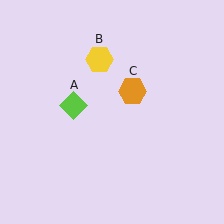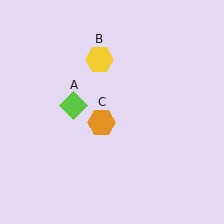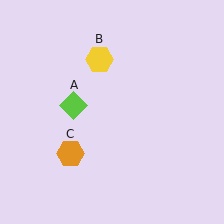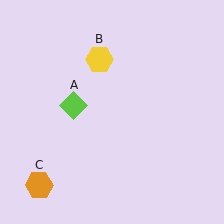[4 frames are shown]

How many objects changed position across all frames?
1 object changed position: orange hexagon (object C).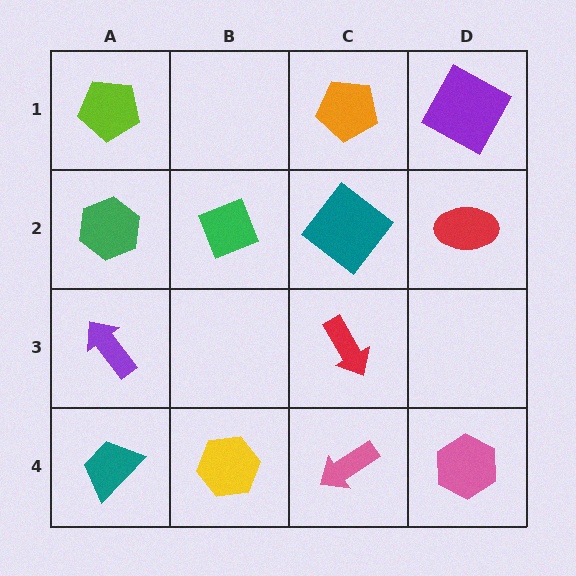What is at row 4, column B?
A yellow hexagon.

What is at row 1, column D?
A purple square.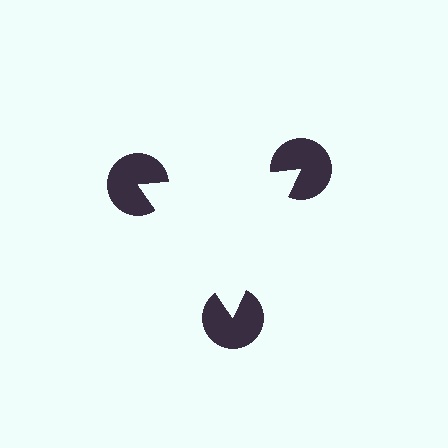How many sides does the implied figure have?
3 sides.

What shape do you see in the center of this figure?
An illusory triangle — its edges are inferred from the aligned wedge cuts in the pac-man discs, not physically drawn.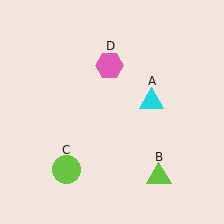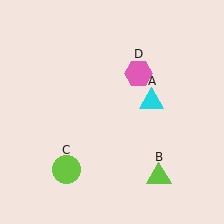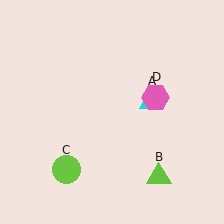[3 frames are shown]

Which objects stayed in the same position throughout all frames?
Cyan triangle (object A) and lime triangle (object B) and lime circle (object C) remained stationary.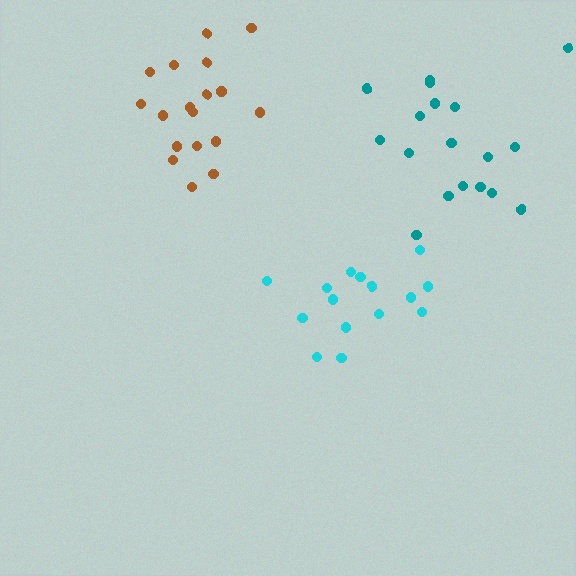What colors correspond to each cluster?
The clusters are colored: cyan, brown, teal.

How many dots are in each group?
Group 1: 15 dots, Group 2: 18 dots, Group 3: 18 dots (51 total).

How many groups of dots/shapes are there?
There are 3 groups.